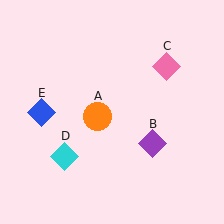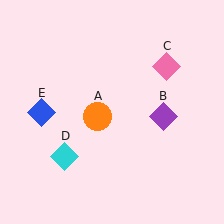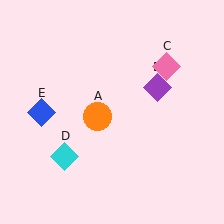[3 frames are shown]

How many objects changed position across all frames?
1 object changed position: purple diamond (object B).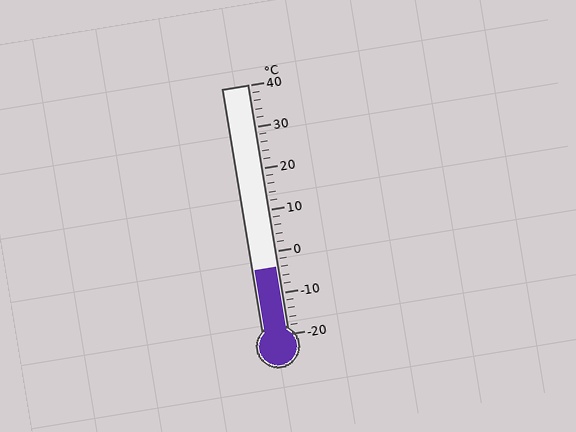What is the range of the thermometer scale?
The thermometer scale ranges from -20°C to 40°C.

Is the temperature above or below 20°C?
The temperature is below 20°C.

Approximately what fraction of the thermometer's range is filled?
The thermometer is filled to approximately 25% of its range.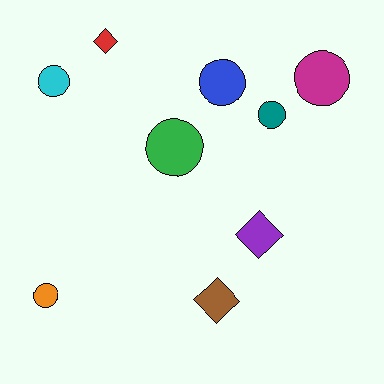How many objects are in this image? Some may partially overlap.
There are 9 objects.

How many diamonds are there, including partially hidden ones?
There are 3 diamonds.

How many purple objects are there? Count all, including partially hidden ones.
There is 1 purple object.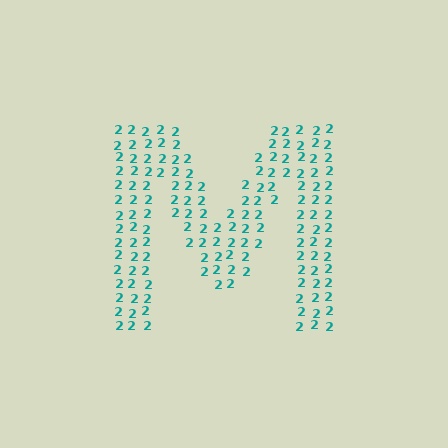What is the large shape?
The large shape is the letter M.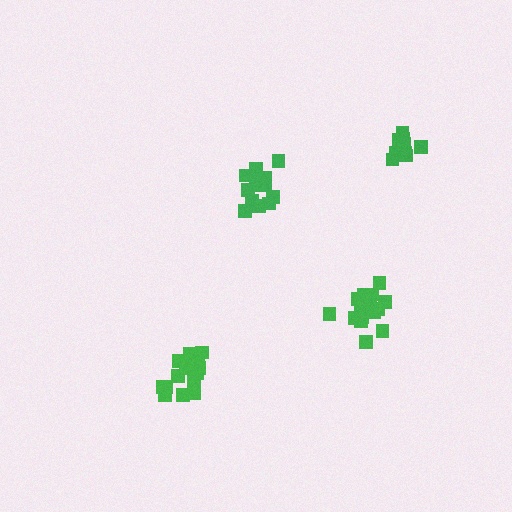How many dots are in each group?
Group 1: 15 dots, Group 2: 12 dots, Group 3: 17 dots, Group 4: 15 dots (59 total).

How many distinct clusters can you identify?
There are 4 distinct clusters.